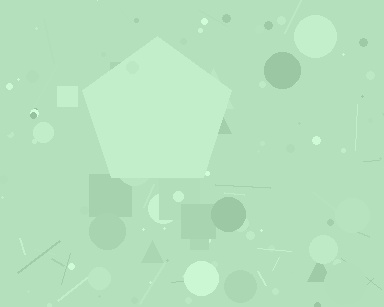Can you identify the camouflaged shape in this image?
The camouflaged shape is a pentagon.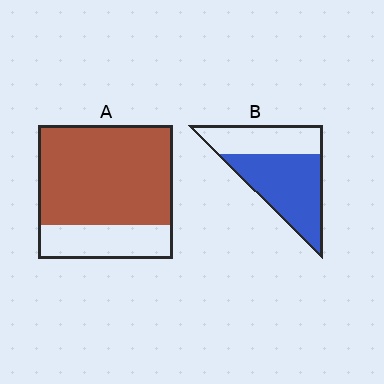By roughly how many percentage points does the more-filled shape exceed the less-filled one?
By roughly 15 percentage points (A over B).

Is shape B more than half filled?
Yes.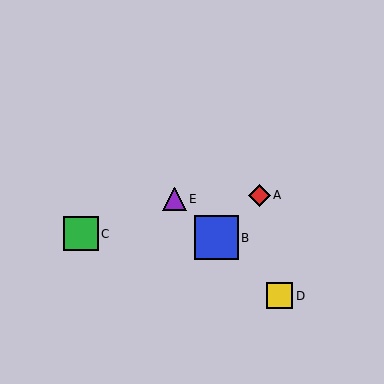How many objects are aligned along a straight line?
3 objects (B, D, E) are aligned along a straight line.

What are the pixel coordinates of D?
Object D is at (280, 296).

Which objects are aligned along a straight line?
Objects B, D, E are aligned along a straight line.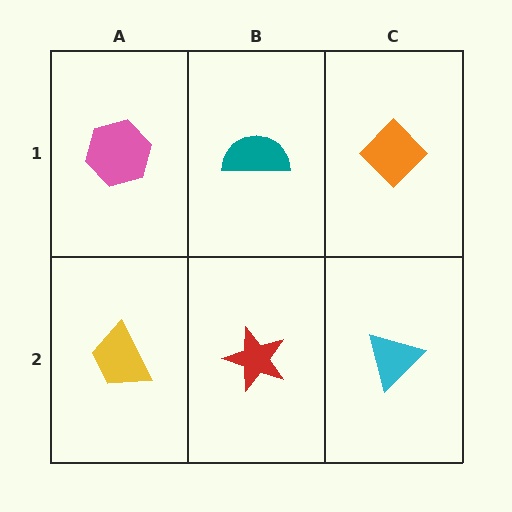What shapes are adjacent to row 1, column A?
A yellow trapezoid (row 2, column A), a teal semicircle (row 1, column B).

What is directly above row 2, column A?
A pink hexagon.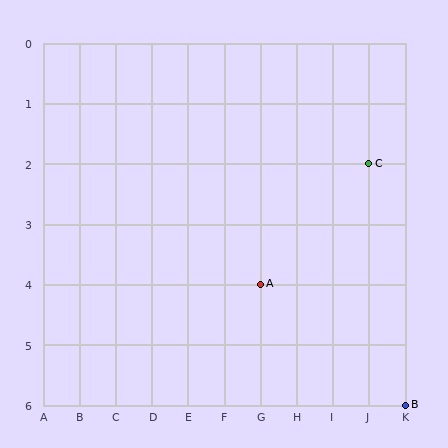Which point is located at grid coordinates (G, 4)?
Point A is at (G, 4).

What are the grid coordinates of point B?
Point B is at grid coordinates (K, 6).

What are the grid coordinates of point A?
Point A is at grid coordinates (G, 4).